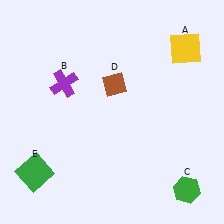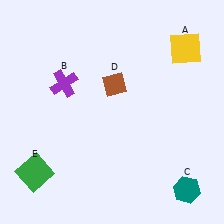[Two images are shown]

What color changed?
The hexagon (C) changed from green in Image 1 to teal in Image 2.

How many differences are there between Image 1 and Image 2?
There is 1 difference between the two images.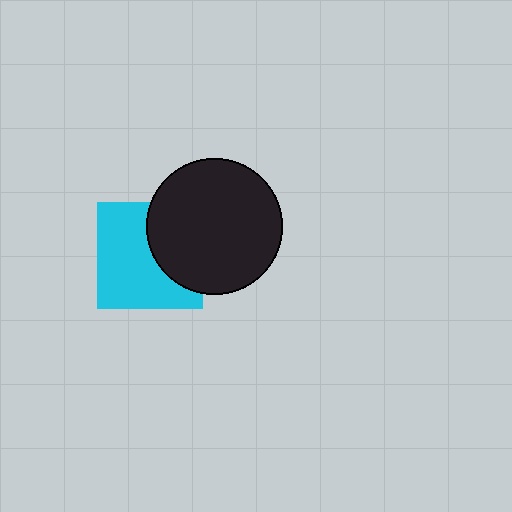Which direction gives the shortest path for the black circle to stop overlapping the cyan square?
Moving right gives the shortest separation.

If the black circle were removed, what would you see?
You would see the complete cyan square.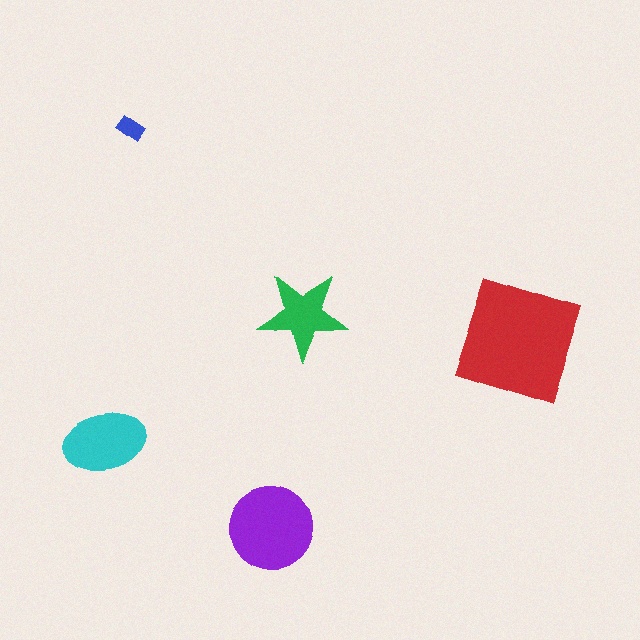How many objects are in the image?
There are 5 objects in the image.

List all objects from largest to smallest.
The red square, the purple circle, the cyan ellipse, the green star, the blue rectangle.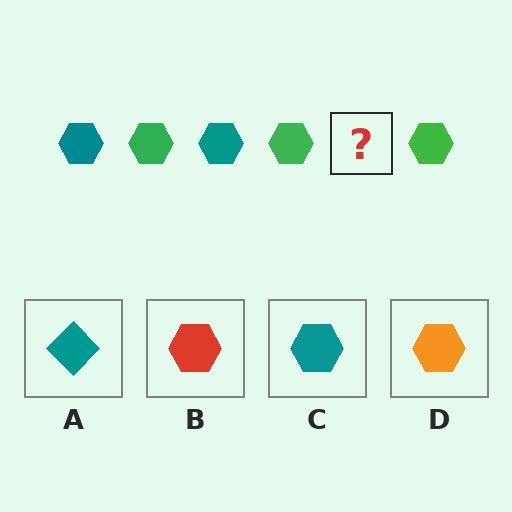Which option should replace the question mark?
Option C.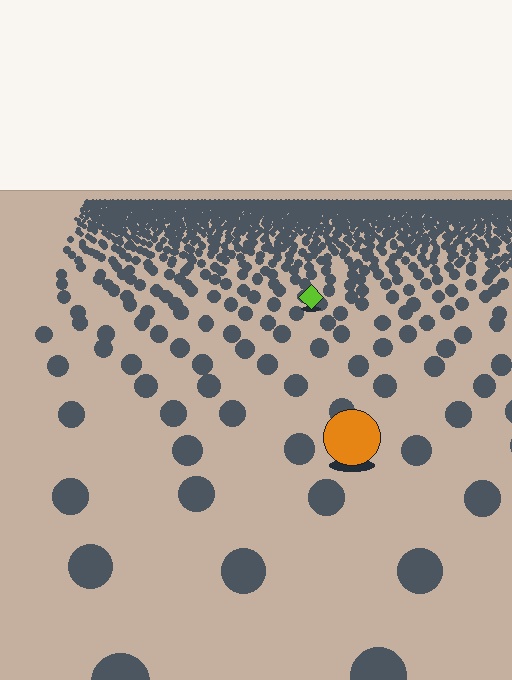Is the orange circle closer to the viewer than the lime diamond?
Yes. The orange circle is closer — you can tell from the texture gradient: the ground texture is coarser near it.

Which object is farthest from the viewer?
The lime diamond is farthest from the viewer. It appears smaller and the ground texture around it is denser.